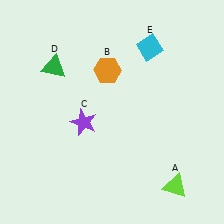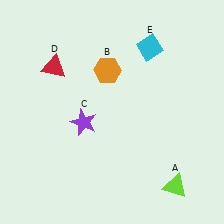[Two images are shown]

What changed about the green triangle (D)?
In Image 1, D is green. In Image 2, it changed to red.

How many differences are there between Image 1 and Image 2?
There is 1 difference between the two images.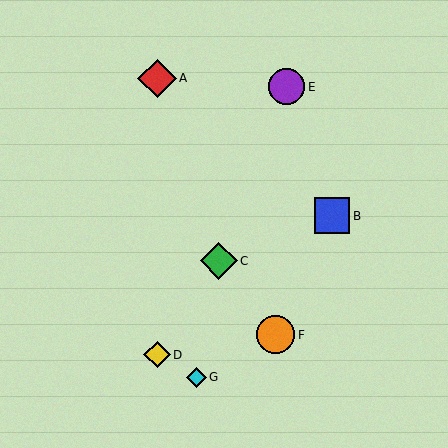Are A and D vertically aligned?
Yes, both are at x≈157.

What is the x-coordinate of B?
Object B is at x≈332.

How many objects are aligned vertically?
2 objects (A, D) are aligned vertically.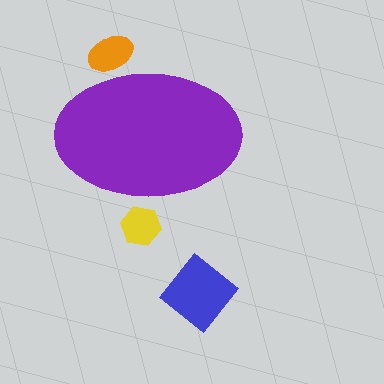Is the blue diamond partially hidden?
No, the blue diamond is fully visible.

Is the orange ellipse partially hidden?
Yes, the orange ellipse is partially hidden behind the purple ellipse.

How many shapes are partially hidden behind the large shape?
2 shapes are partially hidden.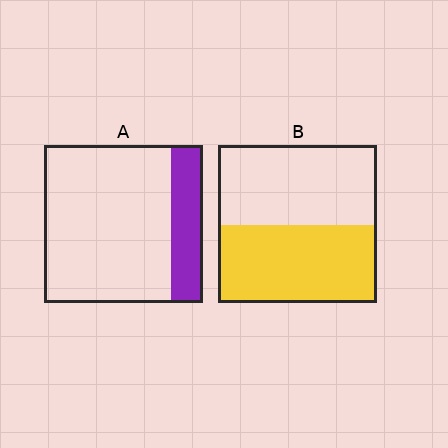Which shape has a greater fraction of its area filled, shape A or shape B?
Shape B.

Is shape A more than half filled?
No.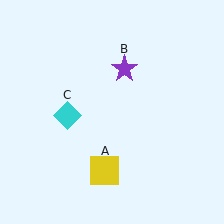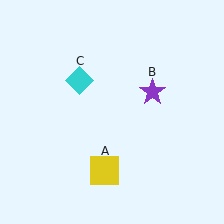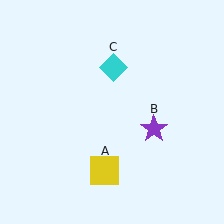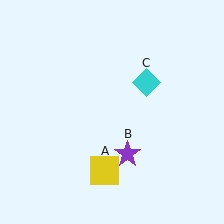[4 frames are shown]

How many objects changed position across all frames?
2 objects changed position: purple star (object B), cyan diamond (object C).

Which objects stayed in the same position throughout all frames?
Yellow square (object A) remained stationary.